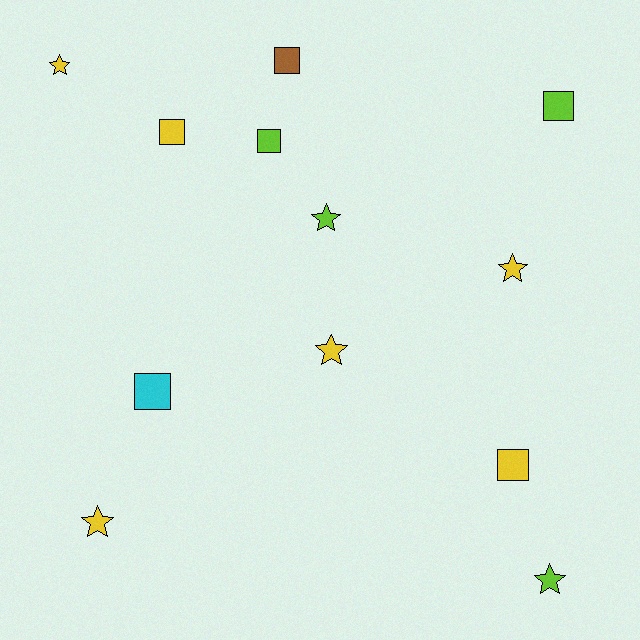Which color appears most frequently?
Yellow, with 6 objects.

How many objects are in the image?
There are 12 objects.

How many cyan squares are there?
There is 1 cyan square.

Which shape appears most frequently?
Star, with 6 objects.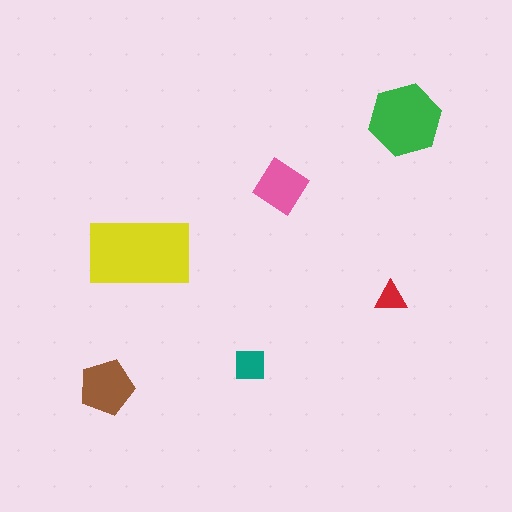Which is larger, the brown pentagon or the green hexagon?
The green hexagon.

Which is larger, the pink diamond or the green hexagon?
The green hexagon.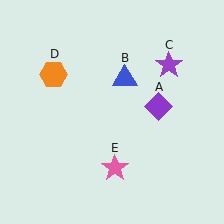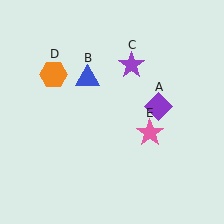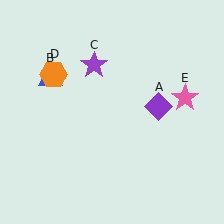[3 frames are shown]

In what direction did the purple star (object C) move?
The purple star (object C) moved left.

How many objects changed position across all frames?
3 objects changed position: blue triangle (object B), purple star (object C), pink star (object E).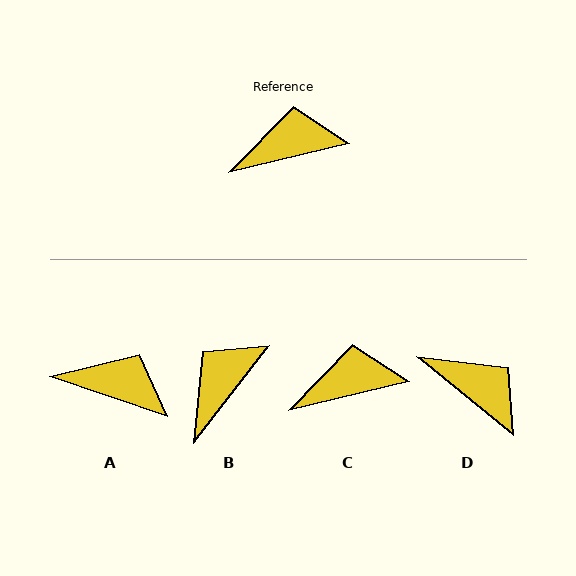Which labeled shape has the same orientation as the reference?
C.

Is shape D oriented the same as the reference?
No, it is off by about 52 degrees.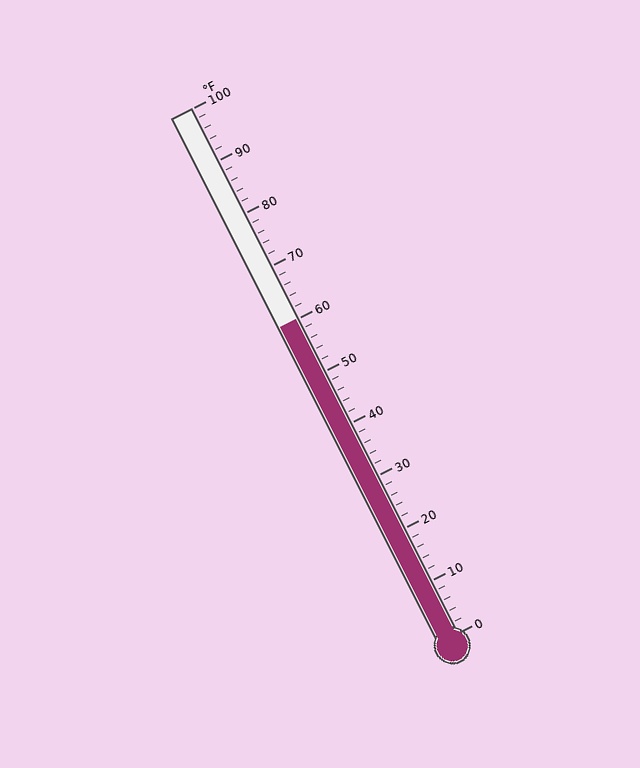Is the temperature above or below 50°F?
The temperature is above 50°F.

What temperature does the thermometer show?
The thermometer shows approximately 60°F.